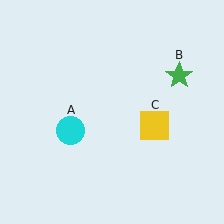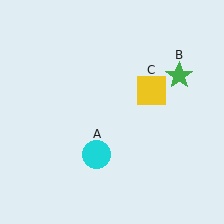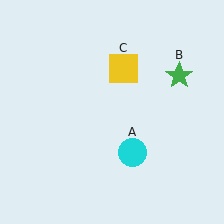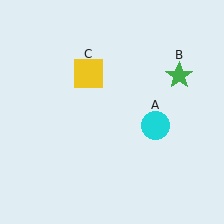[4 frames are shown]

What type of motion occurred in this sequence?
The cyan circle (object A), yellow square (object C) rotated counterclockwise around the center of the scene.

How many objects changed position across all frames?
2 objects changed position: cyan circle (object A), yellow square (object C).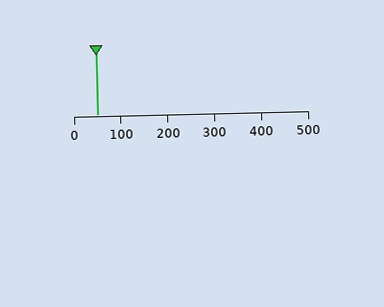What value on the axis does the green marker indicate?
The marker indicates approximately 50.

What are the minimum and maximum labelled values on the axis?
The axis runs from 0 to 500.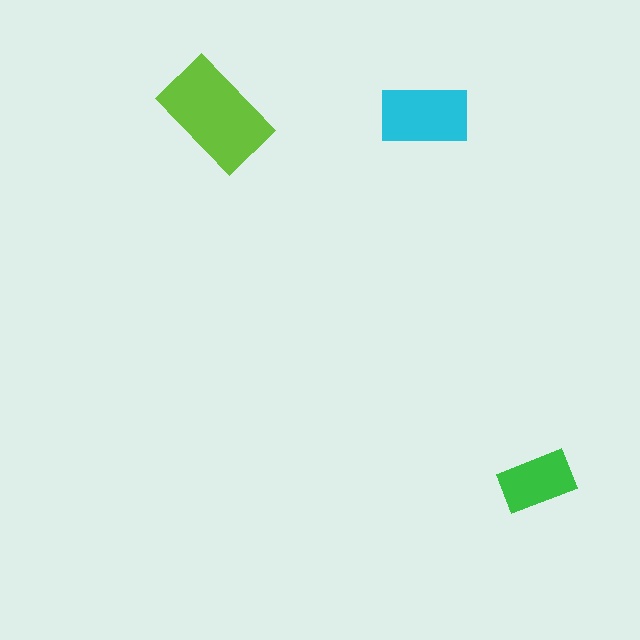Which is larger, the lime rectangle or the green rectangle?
The lime one.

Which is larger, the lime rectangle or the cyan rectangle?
The lime one.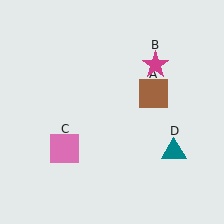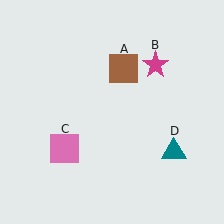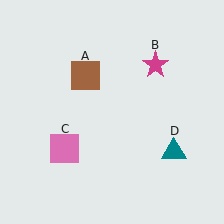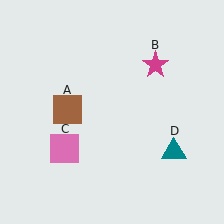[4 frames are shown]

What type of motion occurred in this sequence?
The brown square (object A) rotated counterclockwise around the center of the scene.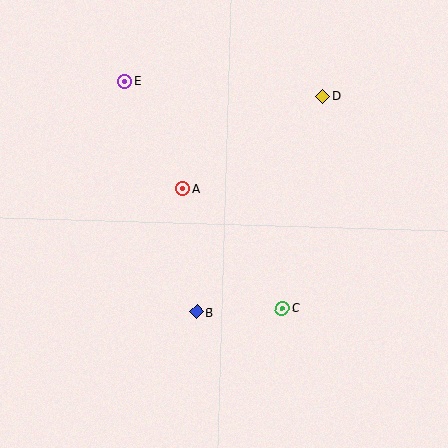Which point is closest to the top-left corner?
Point E is closest to the top-left corner.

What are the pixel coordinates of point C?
Point C is at (282, 308).